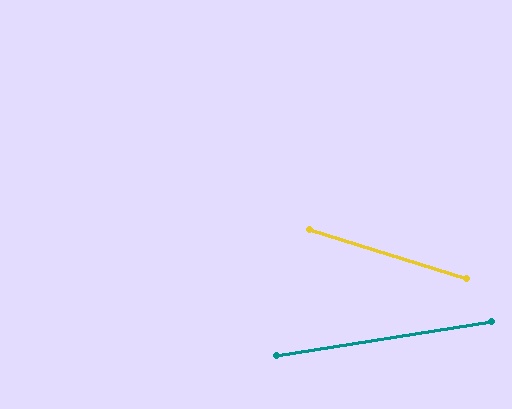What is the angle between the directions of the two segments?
Approximately 26 degrees.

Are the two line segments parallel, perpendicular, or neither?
Neither parallel nor perpendicular — they differ by about 26°.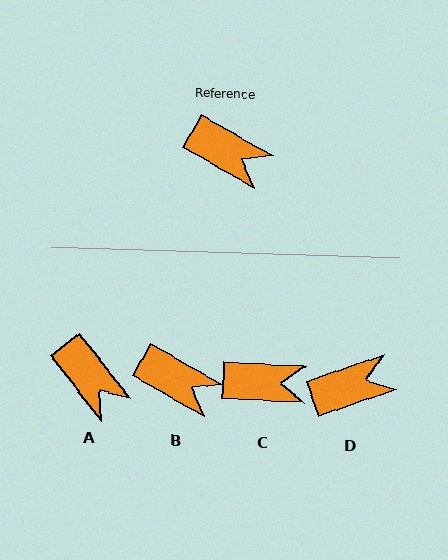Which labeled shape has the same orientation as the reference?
B.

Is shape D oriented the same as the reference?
No, it is off by about 48 degrees.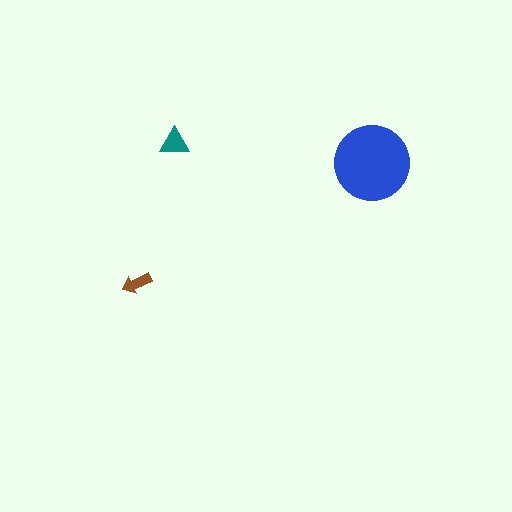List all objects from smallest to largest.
The brown arrow, the teal triangle, the blue circle.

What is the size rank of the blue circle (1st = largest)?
1st.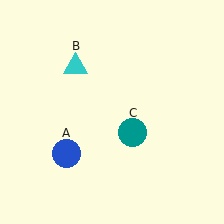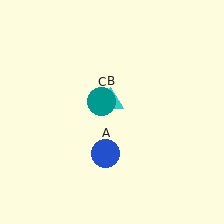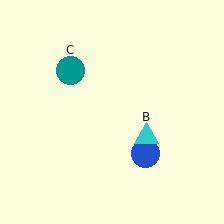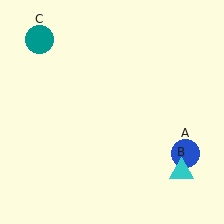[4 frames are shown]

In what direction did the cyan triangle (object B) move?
The cyan triangle (object B) moved down and to the right.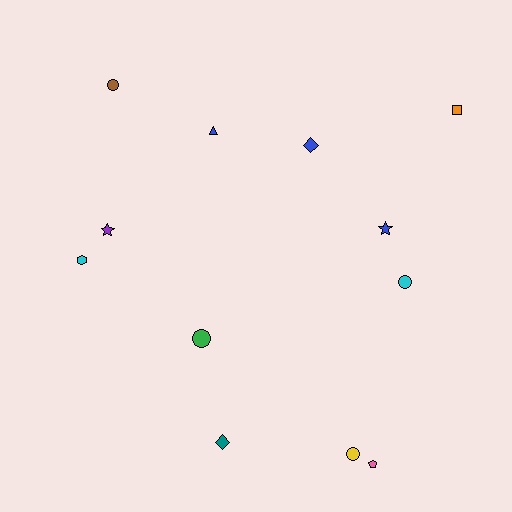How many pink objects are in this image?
There is 1 pink object.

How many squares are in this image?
There is 1 square.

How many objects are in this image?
There are 12 objects.